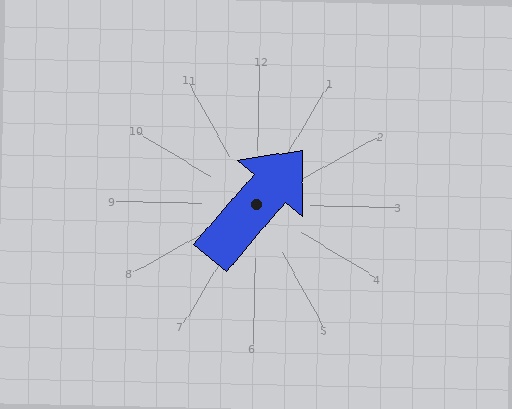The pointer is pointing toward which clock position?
Roughly 1 o'clock.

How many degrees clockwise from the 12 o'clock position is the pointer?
Approximately 40 degrees.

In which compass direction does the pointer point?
Northeast.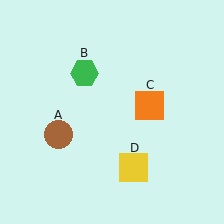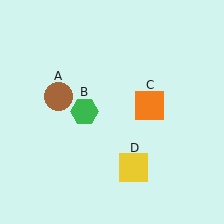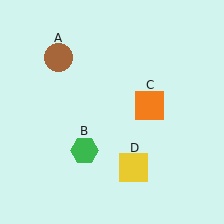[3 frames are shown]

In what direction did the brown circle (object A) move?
The brown circle (object A) moved up.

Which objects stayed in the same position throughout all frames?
Orange square (object C) and yellow square (object D) remained stationary.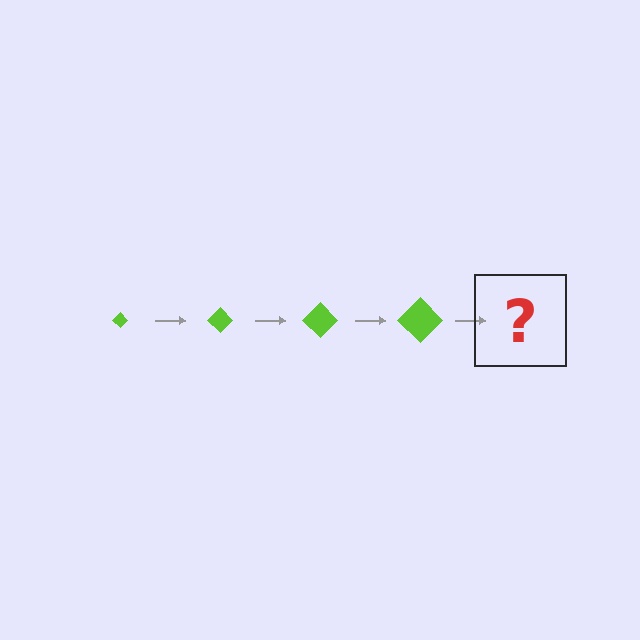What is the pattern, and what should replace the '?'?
The pattern is that the diamond gets progressively larger each step. The '?' should be a lime diamond, larger than the previous one.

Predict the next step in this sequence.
The next step is a lime diamond, larger than the previous one.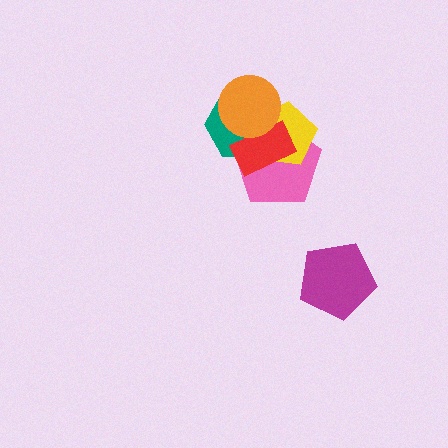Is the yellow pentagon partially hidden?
Yes, it is partially covered by another shape.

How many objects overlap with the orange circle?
4 objects overlap with the orange circle.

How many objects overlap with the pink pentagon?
4 objects overlap with the pink pentagon.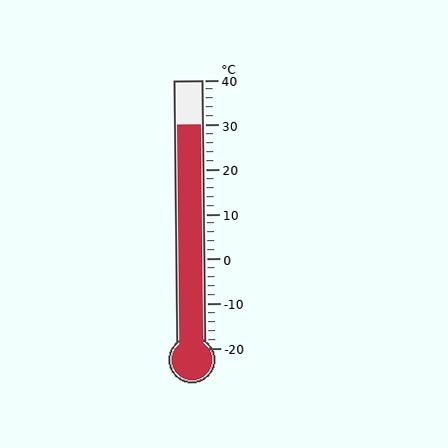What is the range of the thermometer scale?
The thermometer scale ranges from -20°C to 40°C.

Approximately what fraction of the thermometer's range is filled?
The thermometer is filled to approximately 85% of its range.